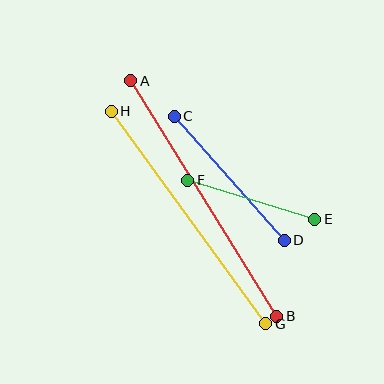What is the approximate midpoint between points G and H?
The midpoint is at approximately (188, 217) pixels.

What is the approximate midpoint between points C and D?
The midpoint is at approximately (229, 178) pixels.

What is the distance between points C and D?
The distance is approximately 166 pixels.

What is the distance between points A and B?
The distance is approximately 277 pixels.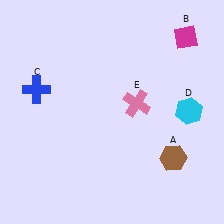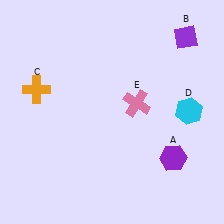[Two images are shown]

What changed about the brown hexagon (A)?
In Image 1, A is brown. In Image 2, it changed to purple.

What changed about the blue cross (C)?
In Image 1, C is blue. In Image 2, it changed to orange.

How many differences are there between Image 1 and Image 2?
There are 3 differences between the two images.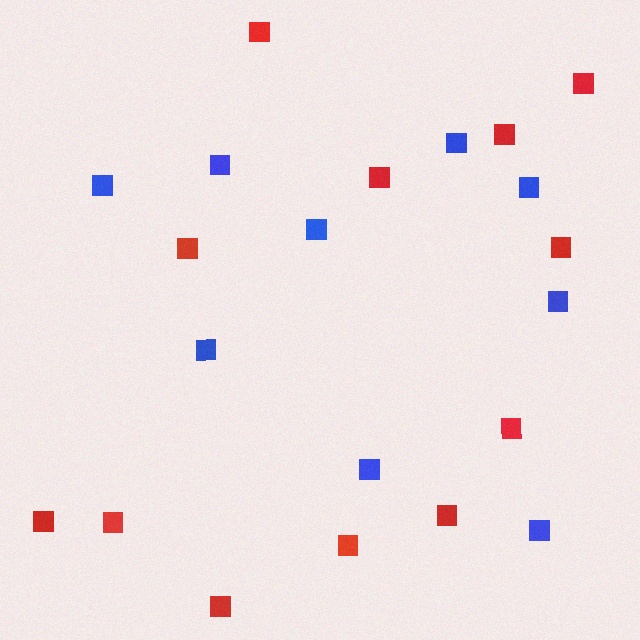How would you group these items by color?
There are 2 groups: one group of red squares (12) and one group of blue squares (9).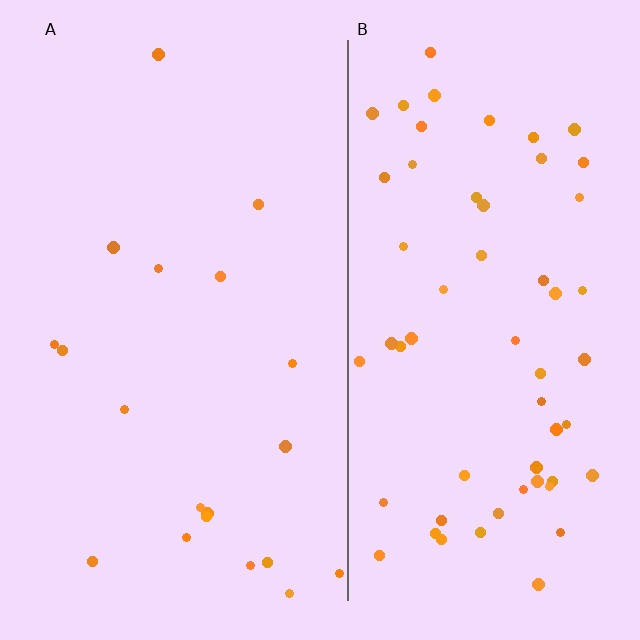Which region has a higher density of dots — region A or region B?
B (the right).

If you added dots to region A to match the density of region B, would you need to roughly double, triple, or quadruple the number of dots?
Approximately triple.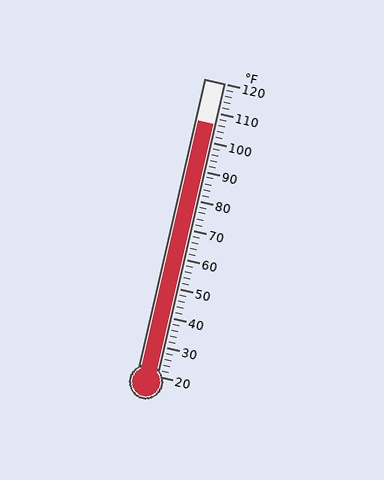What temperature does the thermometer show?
The thermometer shows approximately 106°F.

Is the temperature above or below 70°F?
The temperature is above 70°F.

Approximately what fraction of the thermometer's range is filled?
The thermometer is filled to approximately 85% of its range.